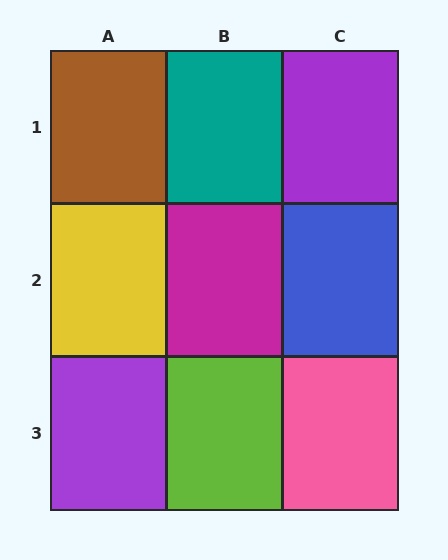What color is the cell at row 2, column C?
Blue.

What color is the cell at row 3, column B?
Lime.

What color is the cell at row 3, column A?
Purple.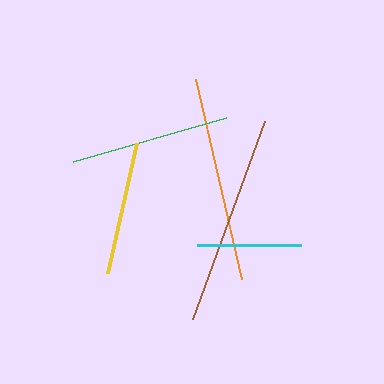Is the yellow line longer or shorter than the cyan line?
The yellow line is longer than the cyan line.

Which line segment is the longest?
The brown line is the longest at approximately 211 pixels.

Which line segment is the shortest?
The cyan line is the shortest at approximately 104 pixels.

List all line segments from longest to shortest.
From longest to shortest: brown, orange, green, yellow, cyan.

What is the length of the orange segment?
The orange segment is approximately 206 pixels long.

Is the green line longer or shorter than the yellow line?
The green line is longer than the yellow line.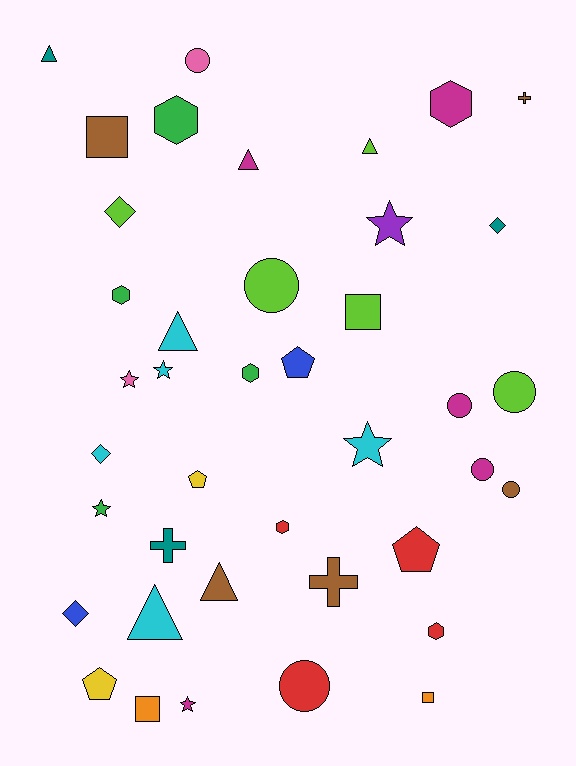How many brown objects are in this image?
There are 5 brown objects.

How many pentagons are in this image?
There are 4 pentagons.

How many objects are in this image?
There are 40 objects.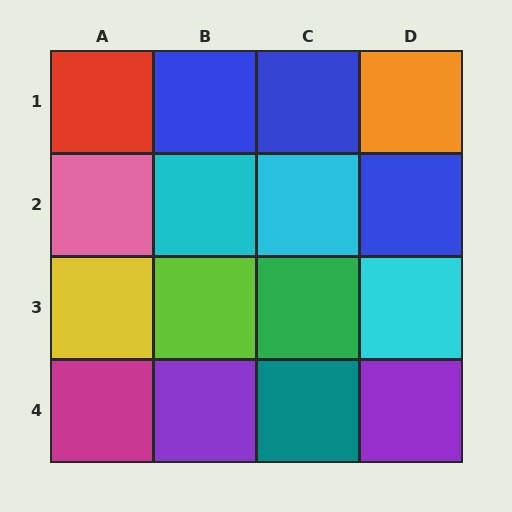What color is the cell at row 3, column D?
Cyan.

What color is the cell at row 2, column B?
Cyan.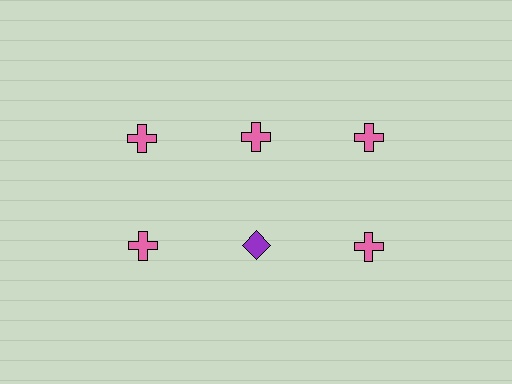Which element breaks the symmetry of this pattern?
The purple diamond in the second row, second from left column breaks the symmetry. All other shapes are pink crosses.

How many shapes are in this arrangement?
There are 6 shapes arranged in a grid pattern.